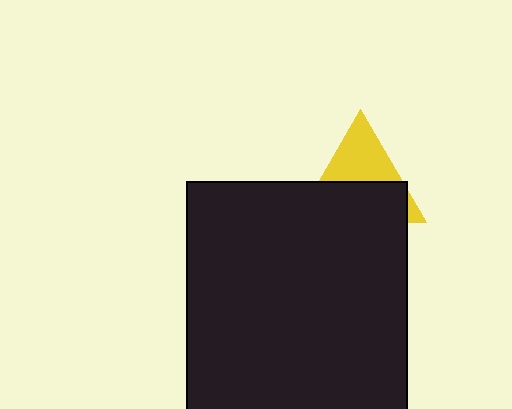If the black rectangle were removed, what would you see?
You would see the complete yellow triangle.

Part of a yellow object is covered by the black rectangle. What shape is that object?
It is a triangle.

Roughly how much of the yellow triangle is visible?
A small part of it is visible (roughly 45%).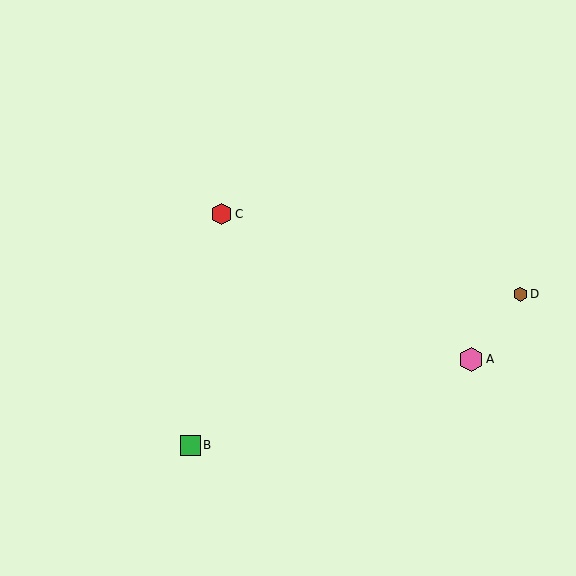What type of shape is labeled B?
Shape B is a green square.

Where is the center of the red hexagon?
The center of the red hexagon is at (222, 214).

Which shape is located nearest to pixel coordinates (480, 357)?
The pink hexagon (labeled A) at (471, 359) is nearest to that location.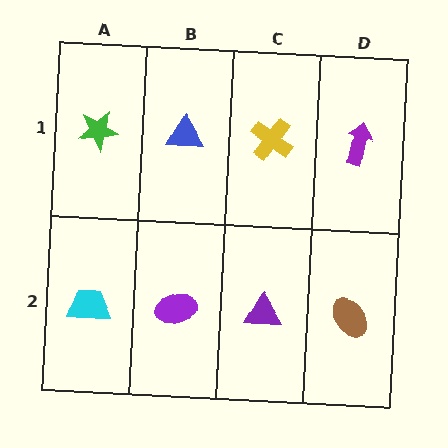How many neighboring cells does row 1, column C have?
3.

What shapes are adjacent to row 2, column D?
A purple arrow (row 1, column D), a purple triangle (row 2, column C).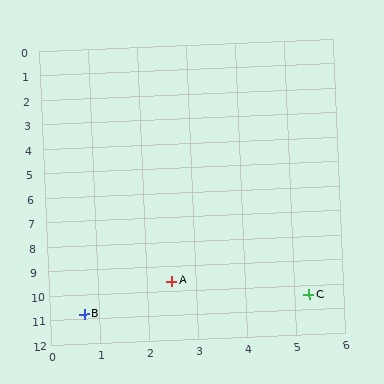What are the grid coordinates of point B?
Point B is at approximately (0.7, 10.8).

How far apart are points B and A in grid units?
Points B and A are about 2.2 grid units apart.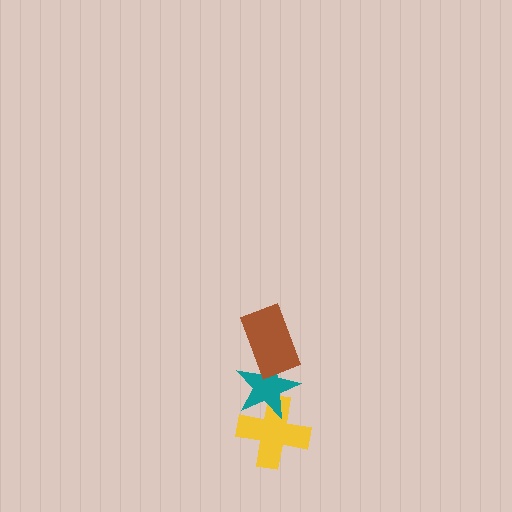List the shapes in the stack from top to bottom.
From top to bottom: the brown rectangle, the teal star, the yellow cross.